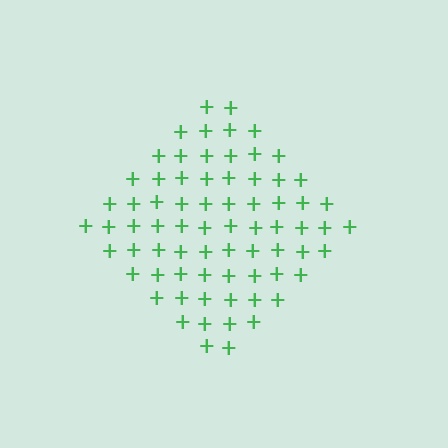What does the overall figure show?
The overall figure shows a diamond.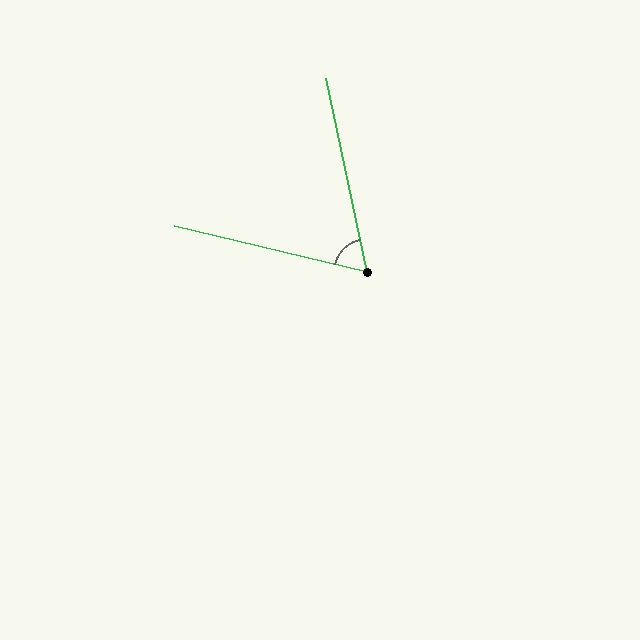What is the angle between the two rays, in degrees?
Approximately 65 degrees.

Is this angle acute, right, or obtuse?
It is acute.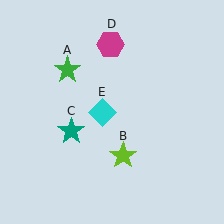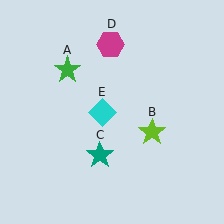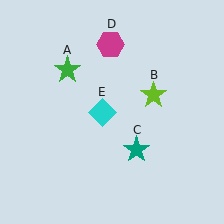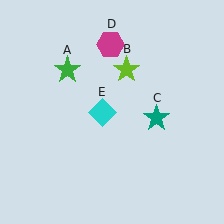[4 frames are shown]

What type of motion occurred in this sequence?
The lime star (object B), teal star (object C) rotated counterclockwise around the center of the scene.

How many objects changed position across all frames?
2 objects changed position: lime star (object B), teal star (object C).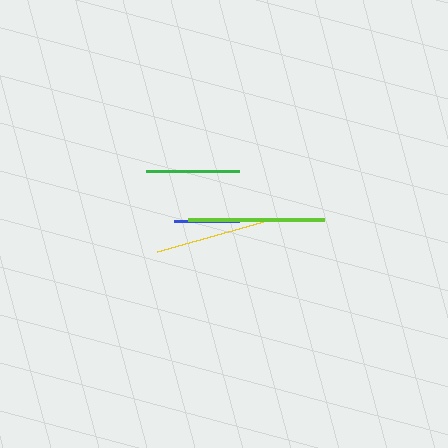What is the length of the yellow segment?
The yellow segment is approximately 114 pixels long.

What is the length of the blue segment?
The blue segment is approximately 66 pixels long.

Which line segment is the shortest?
The blue line is the shortest at approximately 66 pixels.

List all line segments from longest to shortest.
From longest to shortest: lime, yellow, green, blue.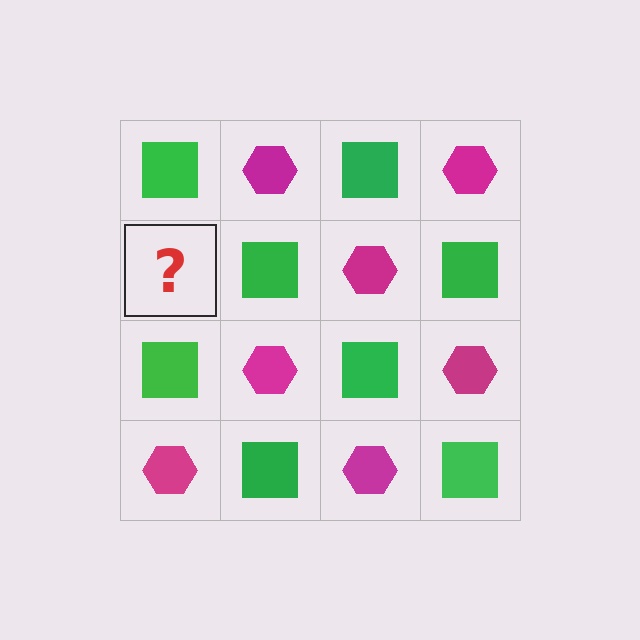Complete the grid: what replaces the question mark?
The question mark should be replaced with a magenta hexagon.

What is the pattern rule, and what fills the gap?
The rule is that it alternates green square and magenta hexagon in a checkerboard pattern. The gap should be filled with a magenta hexagon.